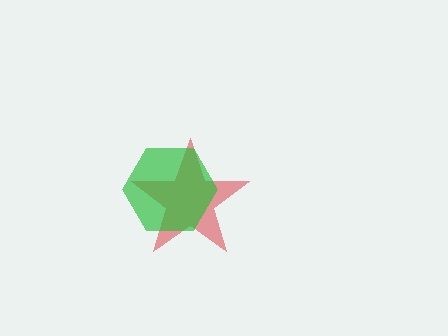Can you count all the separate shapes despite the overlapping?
Yes, there are 2 separate shapes.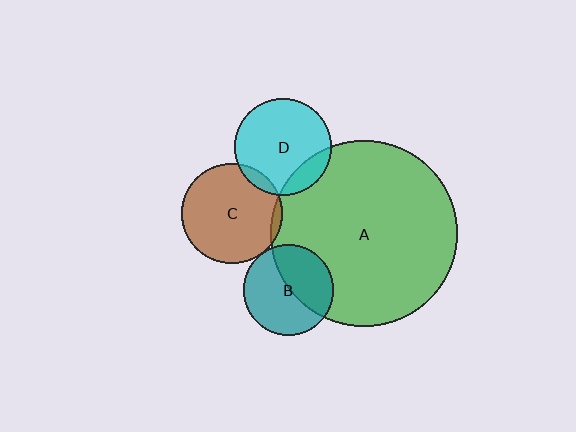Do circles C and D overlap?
Yes.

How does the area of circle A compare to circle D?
Approximately 3.7 times.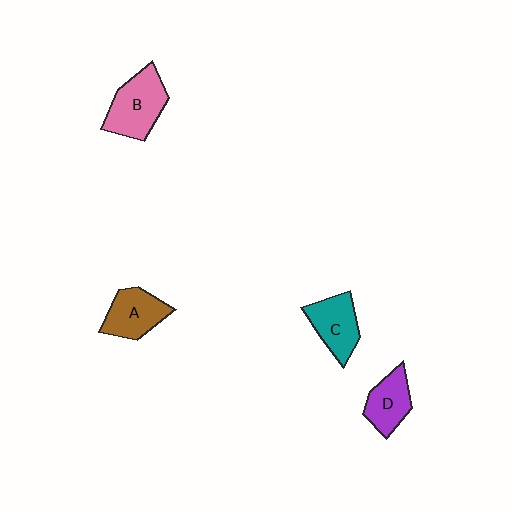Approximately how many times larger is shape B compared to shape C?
Approximately 1.3 times.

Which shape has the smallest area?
Shape D (purple).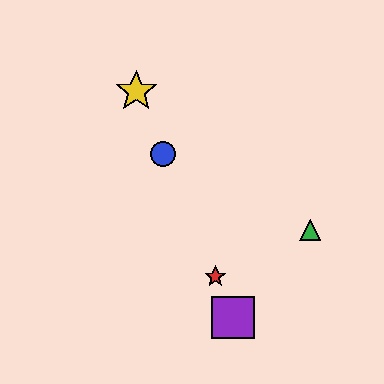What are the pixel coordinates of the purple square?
The purple square is at (233, 318).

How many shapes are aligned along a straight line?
4 shapes (the red star, the blue circle, the yellow star, the purple square) are aligned along a straight line.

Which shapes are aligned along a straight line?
The red star, the blue circle, the yellow star, the purple square are aligned along a straight line.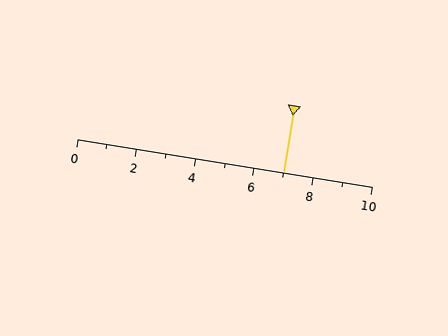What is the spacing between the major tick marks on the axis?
The major ticks are spaced 2 apart.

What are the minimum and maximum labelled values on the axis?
The axis runs from 0 to 10.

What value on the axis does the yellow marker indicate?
The marker indicates approximately 7.